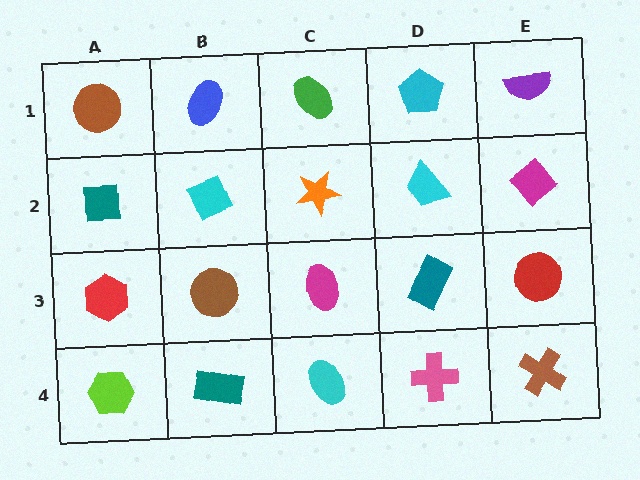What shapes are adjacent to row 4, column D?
A teal rectangle (row 3, column D), a cyan ellipse (row 4, column C), a brown cross (row 4, column E).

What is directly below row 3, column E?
A brown cross.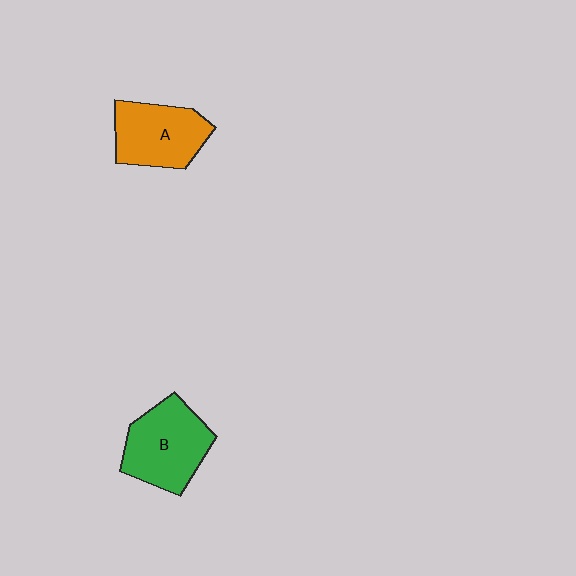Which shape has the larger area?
Shape B (green).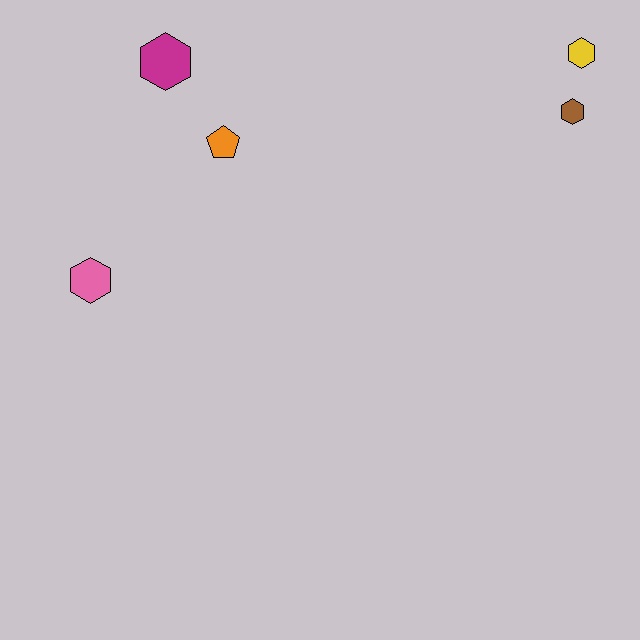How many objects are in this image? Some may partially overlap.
There are 5 objects.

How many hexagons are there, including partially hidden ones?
There are 4 hexagons.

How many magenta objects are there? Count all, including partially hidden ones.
There is 1 magenta object.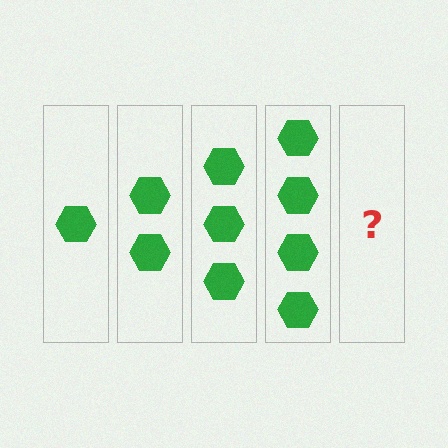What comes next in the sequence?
The next element should be 5 hexagons.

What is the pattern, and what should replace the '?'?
The pattern is that each step adds one more hexagon. The '?' should be 5 hexagons.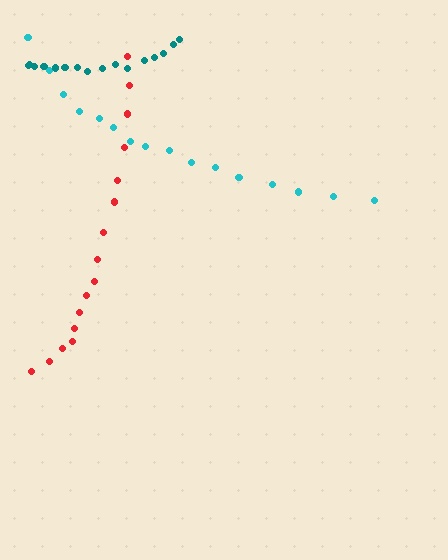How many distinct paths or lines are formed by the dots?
There are 3 distinct paths.